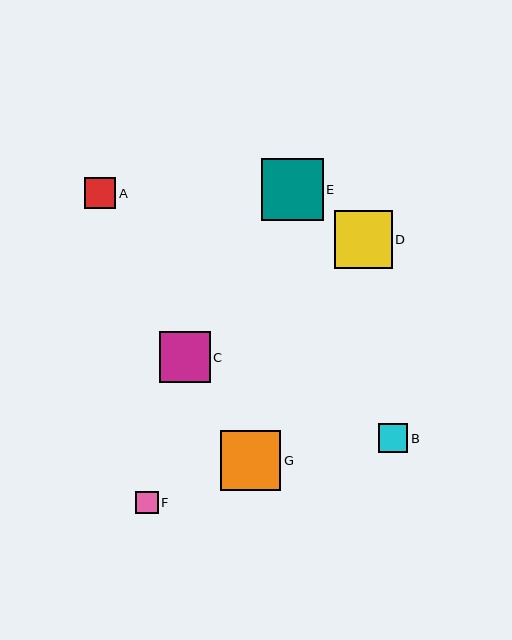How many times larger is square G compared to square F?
Square G is approximately 2.7 times the size of square F.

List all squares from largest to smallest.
From largest to smallest: E, G, D, C, A, B, F.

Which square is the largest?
Square E is the largest with a size of approximately 62 pixels.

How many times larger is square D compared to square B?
Square D is approximately 2.0 times the size of square B.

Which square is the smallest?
Square F is the smallest with a size of approximately 22 pixels.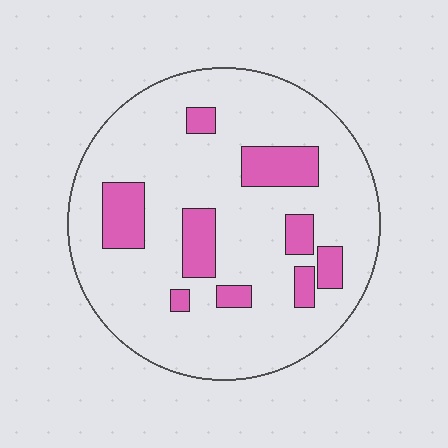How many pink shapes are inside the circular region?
9.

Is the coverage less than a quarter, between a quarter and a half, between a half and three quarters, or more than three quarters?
Less than a quarter.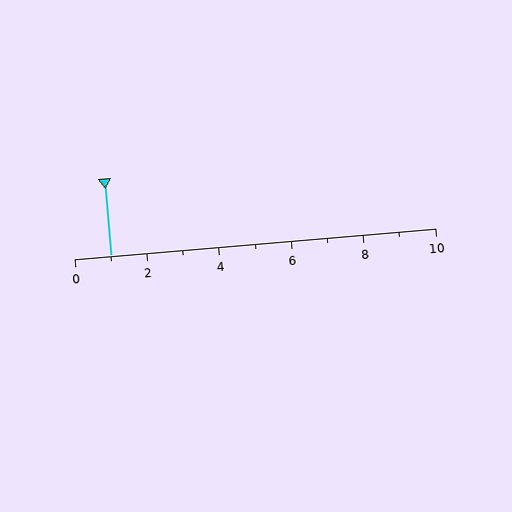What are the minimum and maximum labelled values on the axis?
The axis runs from 0 to 10.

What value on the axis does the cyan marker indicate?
The marker indicates approximately 1.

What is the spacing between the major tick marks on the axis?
The major ticks are spaced 2 apart.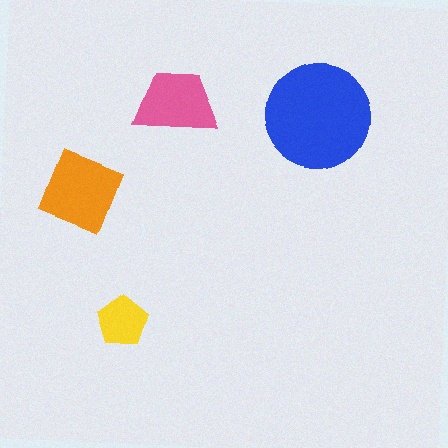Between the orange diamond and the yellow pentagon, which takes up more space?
The orange diamond.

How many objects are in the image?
There are 4 objects in the image.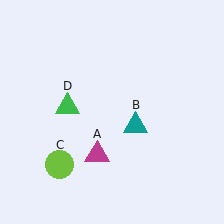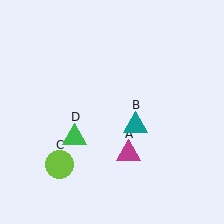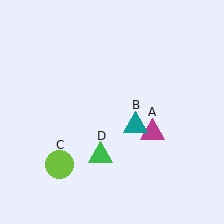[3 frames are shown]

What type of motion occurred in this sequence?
The magenta triangle (object A), green triangle (object D) rotated counterclockwise around the center of the scene.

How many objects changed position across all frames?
2 objects changed position: magenta triangle (object A), green triangle (object D).